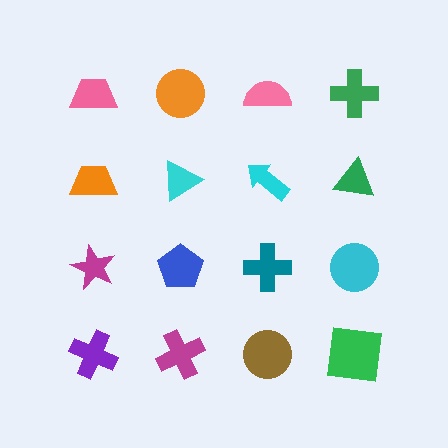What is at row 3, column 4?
A cyan circle.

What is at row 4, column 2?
A magenta cross.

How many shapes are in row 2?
4 shapes.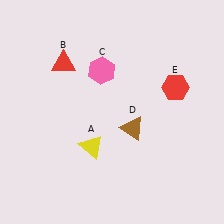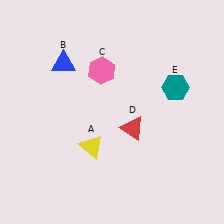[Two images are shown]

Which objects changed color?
B changed from red to blue. D changed from brown to red. E changed from red to teal.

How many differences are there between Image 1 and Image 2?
There are 3 differences between the two images.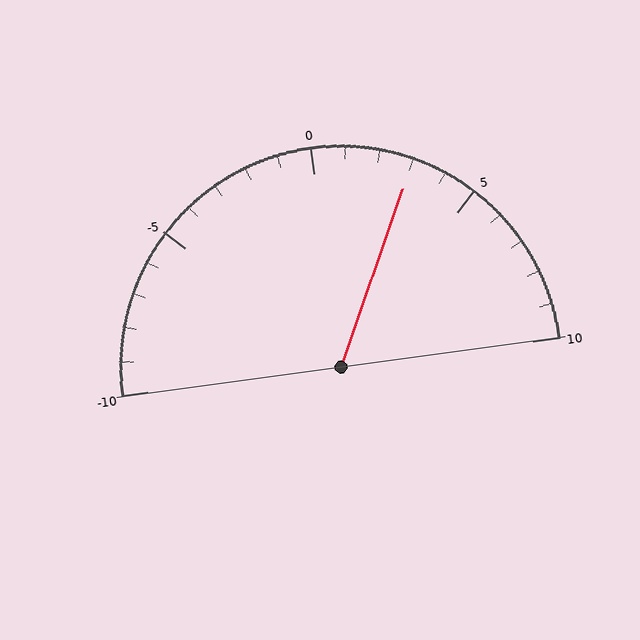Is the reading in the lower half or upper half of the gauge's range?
The reading is in the upper half of the range (-10 to 10).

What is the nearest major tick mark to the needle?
The nearest major tick mark is 5.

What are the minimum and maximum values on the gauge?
The gauge ranges from -10 to 10.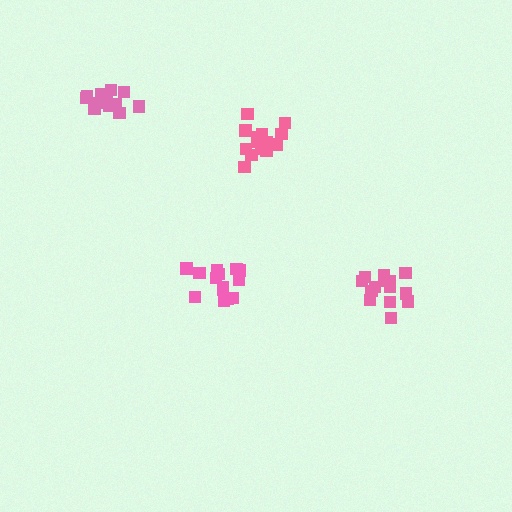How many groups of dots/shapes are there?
There are 4 groups.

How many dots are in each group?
Group 1: 12 dots, Group 2: 15 dots, Group 3: 14 dots, Group 4: 15 dots (56 total).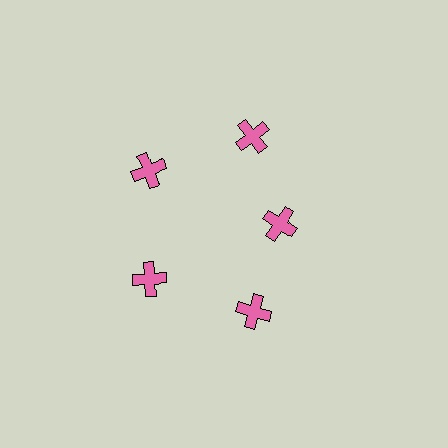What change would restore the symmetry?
The symmetry would be restored by moving it outward, back onto the ring so that all 5 crosses sit at equal angles and equal distance from the center.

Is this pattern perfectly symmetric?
No. The 5 pink crosses are arranged in a ring, but one element near the 3 o'clock position is pulled inward toward the center, breaking the 5-fold rotational symmetry.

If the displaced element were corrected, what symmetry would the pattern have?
It would have 5-fold rotational symmetry — the pattern would map onto itself every 72 degrees.